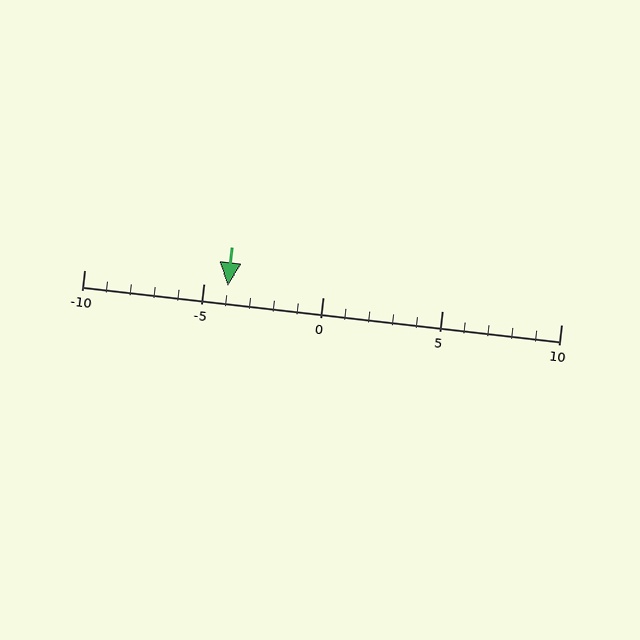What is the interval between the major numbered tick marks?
The major tick marks are spaced 5 units apart.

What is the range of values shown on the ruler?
The ruler shows values from -10 to 10.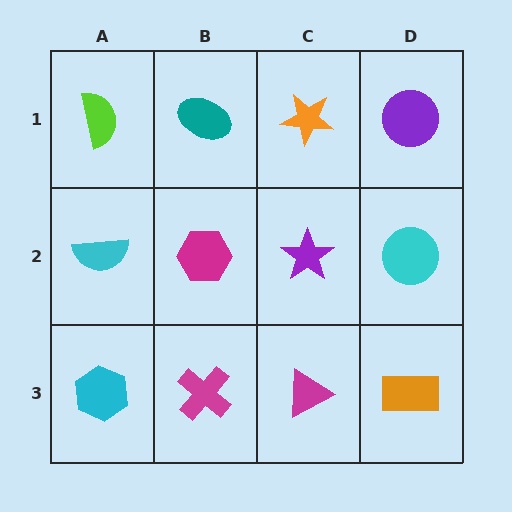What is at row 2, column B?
A magenta hexagon.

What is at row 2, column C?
A purple star.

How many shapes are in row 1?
4 shapes.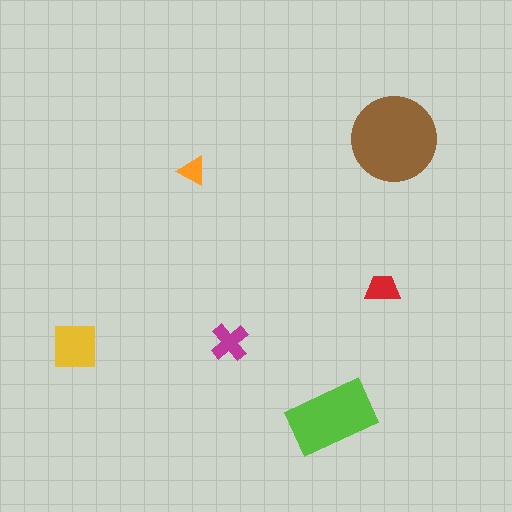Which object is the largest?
The brown circle.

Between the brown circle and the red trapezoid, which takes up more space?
The brown circle.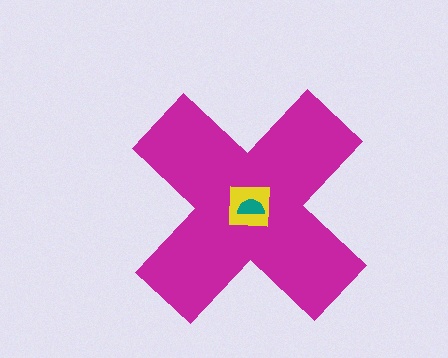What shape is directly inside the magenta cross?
The yellow square.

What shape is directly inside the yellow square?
The teal semicircle.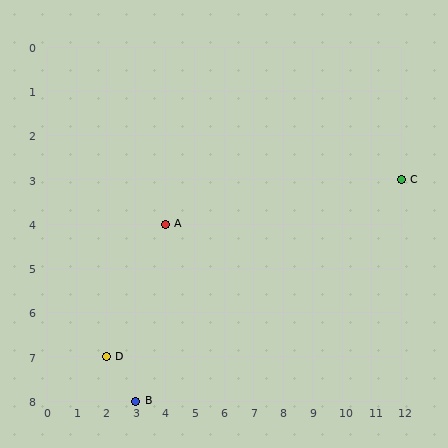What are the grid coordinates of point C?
Point C is at grid coordinates (12, 3).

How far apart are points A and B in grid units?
Points A and B are 1 column and 4 rows apart (about 4.1 grid units diagonally).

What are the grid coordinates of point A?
Point A is at grid coordinates (4, 4).